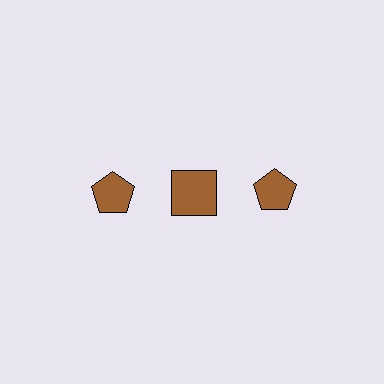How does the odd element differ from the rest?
It has a different shape: square instead of pentagon.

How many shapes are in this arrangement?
There are 3 shapes arranged in a grid pattern.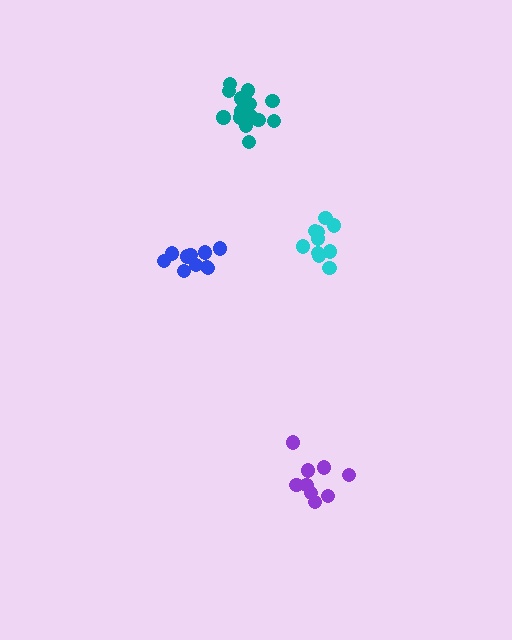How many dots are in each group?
Group 1: 9 dots, Group 2: 14 dots, Group 3: 10 dots, Group 4: 10 dots (43 total).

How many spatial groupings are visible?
There are 4 spatial groupings.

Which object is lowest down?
The purple cluster is bottommost.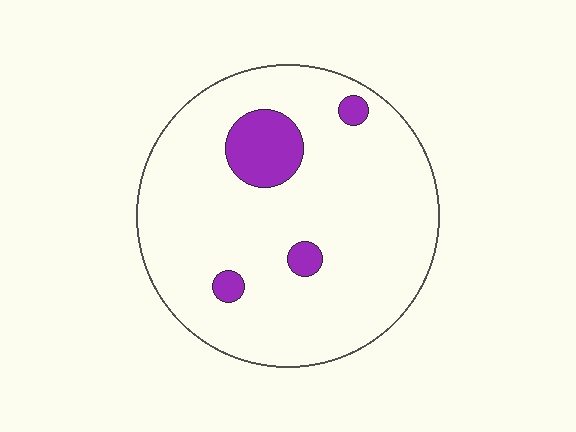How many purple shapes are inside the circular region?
4.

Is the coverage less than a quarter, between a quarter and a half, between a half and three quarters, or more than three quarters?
Less than a quarter.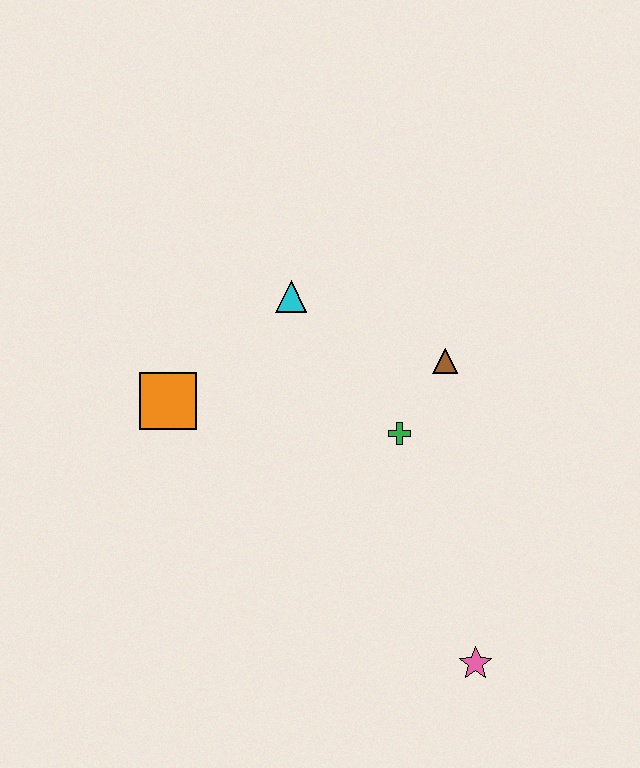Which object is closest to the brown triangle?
The green cross is closest to the brown triangle.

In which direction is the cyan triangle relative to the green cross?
The cyan triangle is above the green cross.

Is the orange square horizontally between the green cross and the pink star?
No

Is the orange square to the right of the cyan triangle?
No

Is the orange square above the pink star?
Yes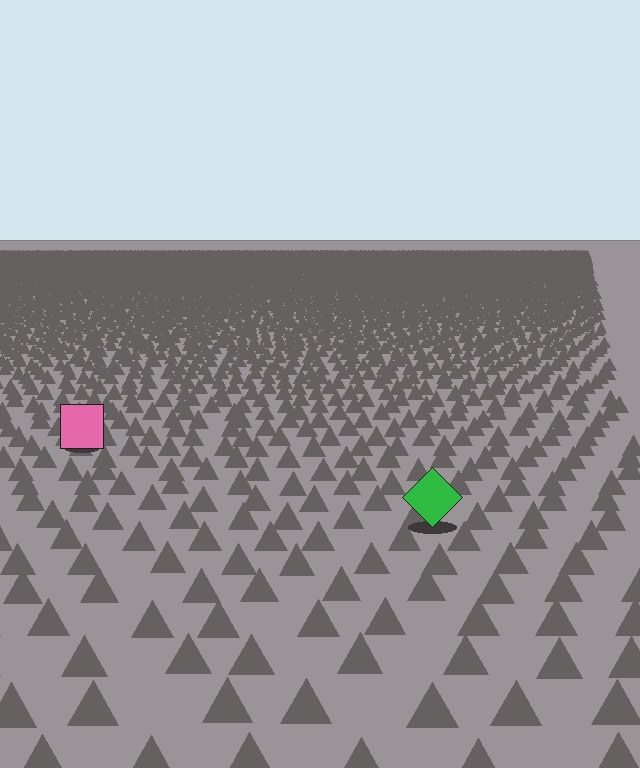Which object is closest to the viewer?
The green diamond is closest. The texture marks near it are larger and more spread out.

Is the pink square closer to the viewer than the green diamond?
No. The green diamond is closer — you can tell from the texture gradient: the ground texture is coarser near it.